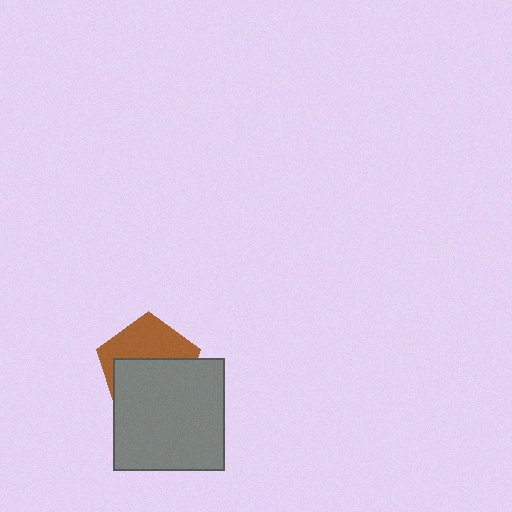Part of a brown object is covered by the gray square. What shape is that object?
It is a pentagon.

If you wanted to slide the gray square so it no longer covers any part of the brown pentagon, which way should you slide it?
Slide it down — that is the most direct way to separate the two shapes.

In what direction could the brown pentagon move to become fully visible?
The brown pentagon could move up. That would shift it out from behind the gray square entirely.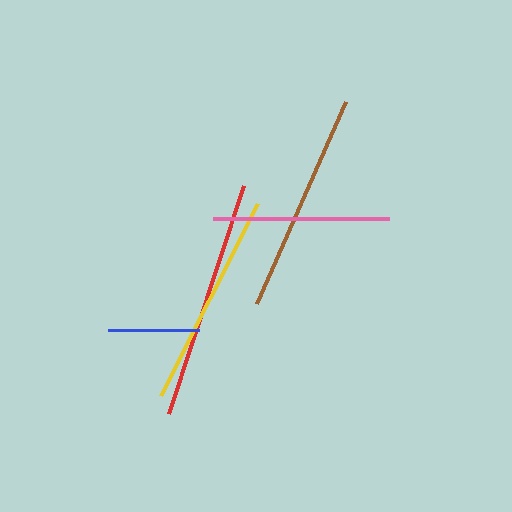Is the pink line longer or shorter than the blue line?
The pink line is longer than the blue line.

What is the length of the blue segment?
The blue segment is approximately 90 pixels long.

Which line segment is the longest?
The red line is the longest at approximately 239 pixels.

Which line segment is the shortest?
The blue line is the shortest at approximately 90 pixels.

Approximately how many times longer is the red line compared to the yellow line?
The red line is approximately 1.1 times the length of the yellow line.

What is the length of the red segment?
The red segment is approximately 239 pixels long.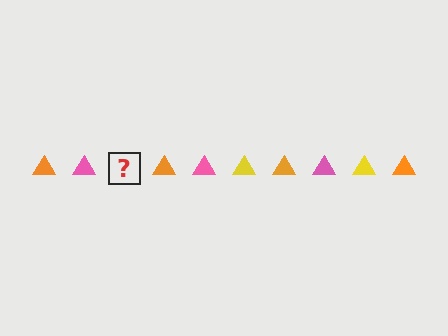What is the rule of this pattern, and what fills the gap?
The rule is that the pattern cycles through orange, pink, yellow triangles. The gap should be filled with a yellow triangle.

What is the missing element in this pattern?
The missing element is a yellow triangle.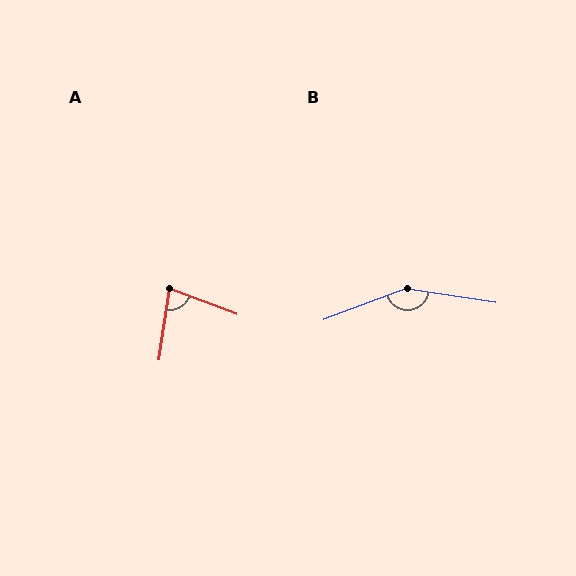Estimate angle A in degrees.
Approximately 78 degrees.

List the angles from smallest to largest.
A (78°), B (151°).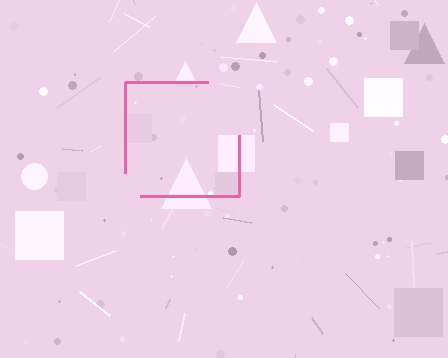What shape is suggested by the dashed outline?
The dashed outline suggests a square.